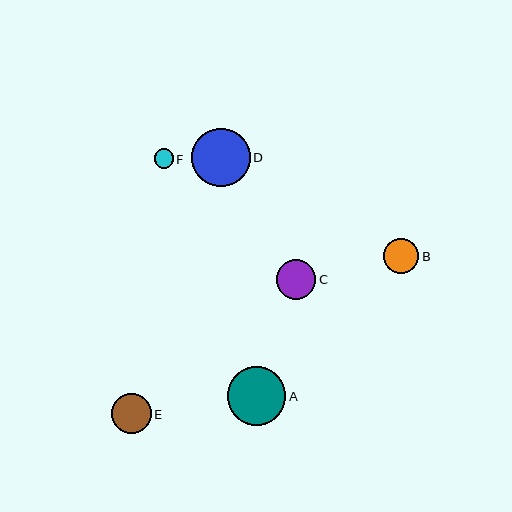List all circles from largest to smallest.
From largest to smallest: A, D, E, C, B, F.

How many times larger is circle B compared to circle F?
Circle B is approximately 1.8 times the size of circle F.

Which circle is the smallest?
Circle F is the smallest with a size of approximately 19 pixels.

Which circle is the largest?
Circle A is the largest with a size of approximately 58 pixels.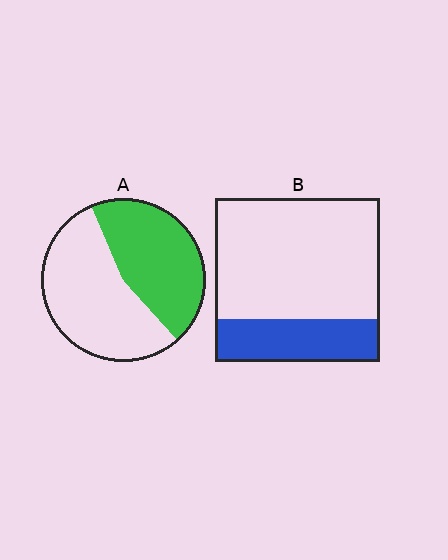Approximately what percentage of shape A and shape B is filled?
A is approximately 45% and B is approximately 25%.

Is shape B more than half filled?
No.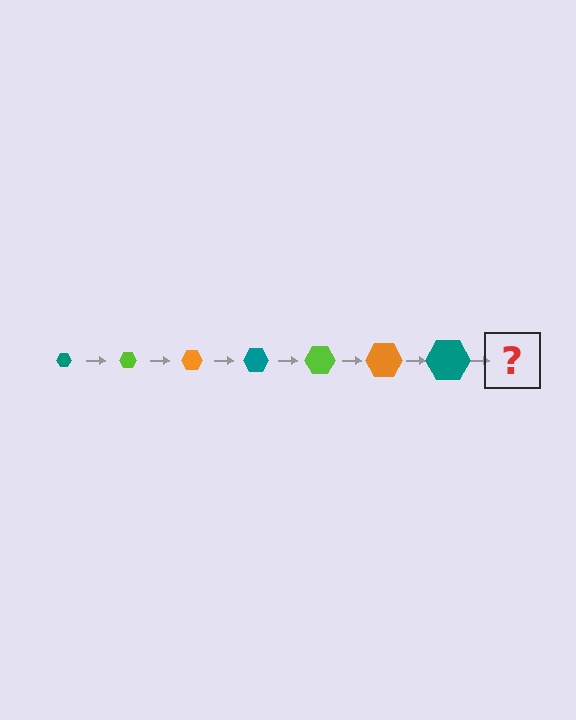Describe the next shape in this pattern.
It should be a lime hexagon, larger than the previous one.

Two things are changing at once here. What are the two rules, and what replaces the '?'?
The two rules are that the hexagon grows larger each step and the color cycles through teal, lime, and orange. The '?' should be a lime hexagon, larger than the previous one.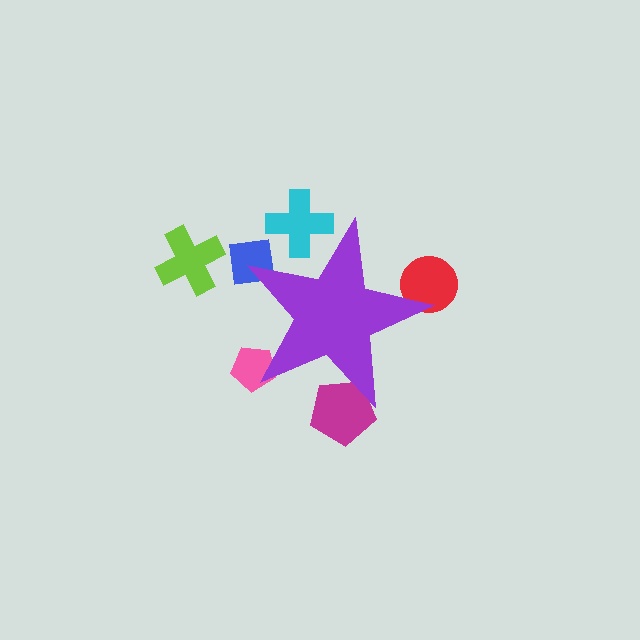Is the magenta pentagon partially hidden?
Yes, the magenta pentagon is partially hidden behind the purple star.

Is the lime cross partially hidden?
No, the lime cross is fully visible.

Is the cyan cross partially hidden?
Yes, the cyan cross is partially hidden behind the purple star.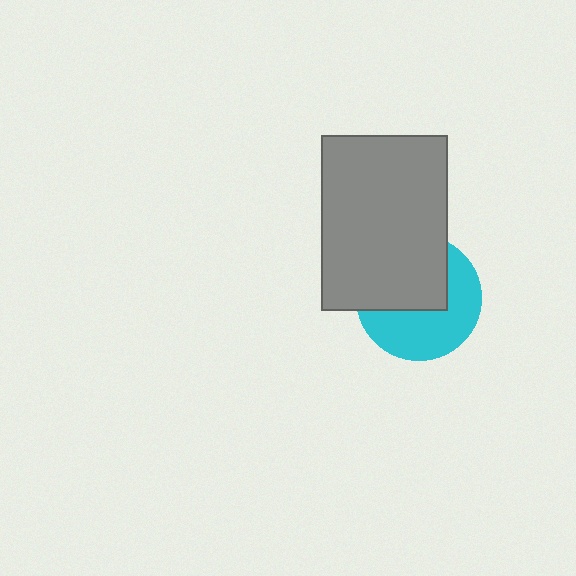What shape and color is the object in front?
The object in front is a gray rectangle.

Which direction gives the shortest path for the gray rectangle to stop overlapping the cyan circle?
Moving up gives the shortest separation.